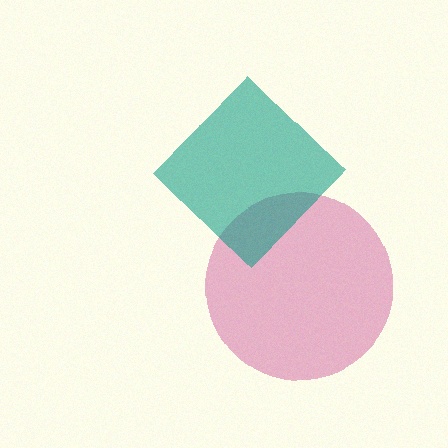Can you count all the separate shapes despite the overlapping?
Yes, there are 2 separate shapes.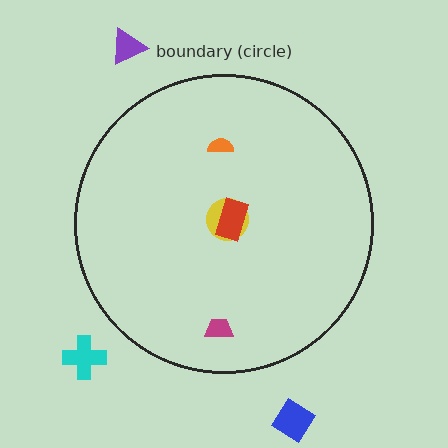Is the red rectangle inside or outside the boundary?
Inside.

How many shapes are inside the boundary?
4 inside, 3 outside.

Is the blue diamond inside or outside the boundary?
Outside.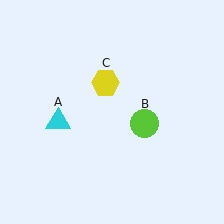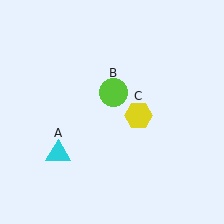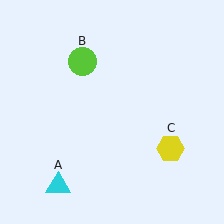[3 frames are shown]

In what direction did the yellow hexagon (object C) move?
The yellow hexagon (object C) moved down and to the right.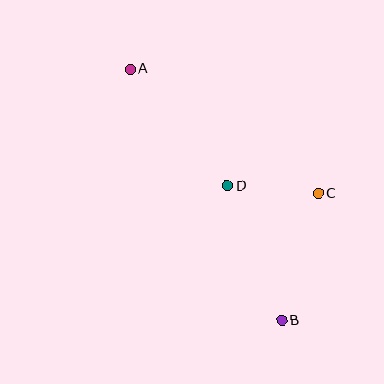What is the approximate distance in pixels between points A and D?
The distance between A and D is approximately 152 pixels.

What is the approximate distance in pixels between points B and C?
The distance between B and C is approximately 132 pixels.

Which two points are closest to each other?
Points C and D are closest to each other.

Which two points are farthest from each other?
Points A and B are farthest from each other.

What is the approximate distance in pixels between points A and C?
The distance between A and C is approximately 226 pixels.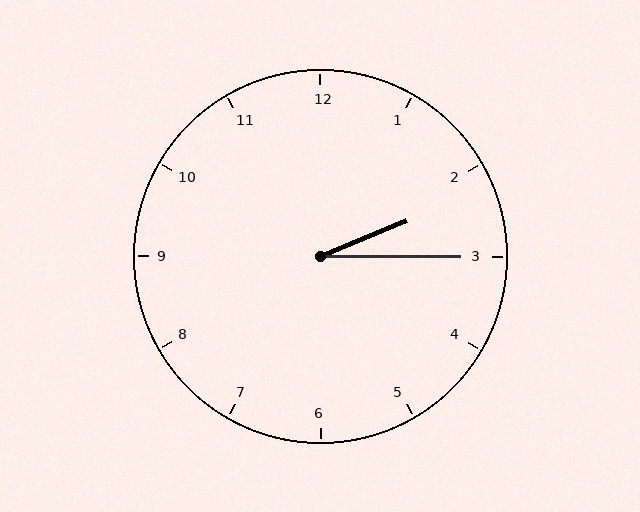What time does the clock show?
2:15.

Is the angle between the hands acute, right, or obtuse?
It is acute.